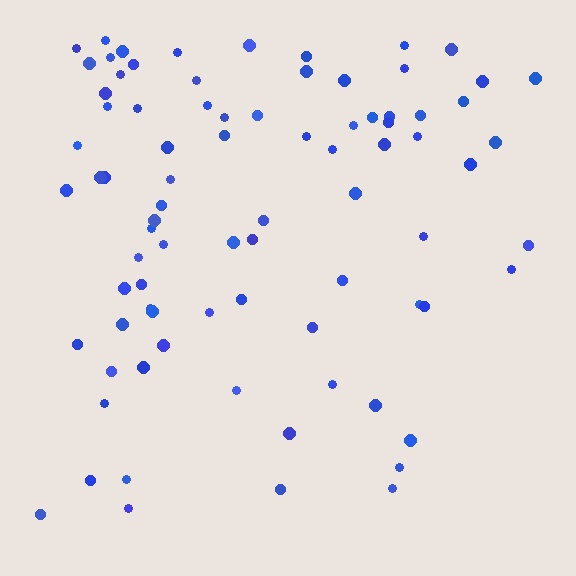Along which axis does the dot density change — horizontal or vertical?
Vertical.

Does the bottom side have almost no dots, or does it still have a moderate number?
Still a moderate number, just noticeably fewer than the top.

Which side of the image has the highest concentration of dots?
The top.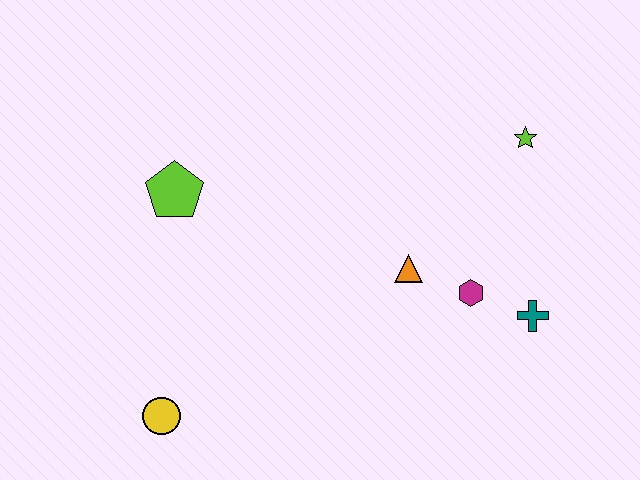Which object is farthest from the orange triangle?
The yellow circle is farthest from the orange triangle.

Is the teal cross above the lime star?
No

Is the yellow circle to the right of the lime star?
No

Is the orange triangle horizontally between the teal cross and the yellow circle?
Yes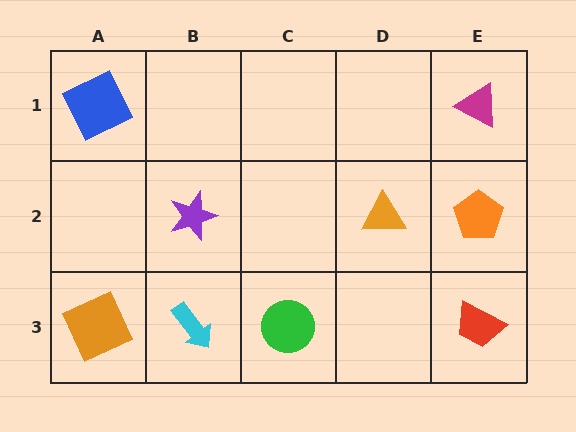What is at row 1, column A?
A blue square.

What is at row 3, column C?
A green circle.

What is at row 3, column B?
A cyan arrow.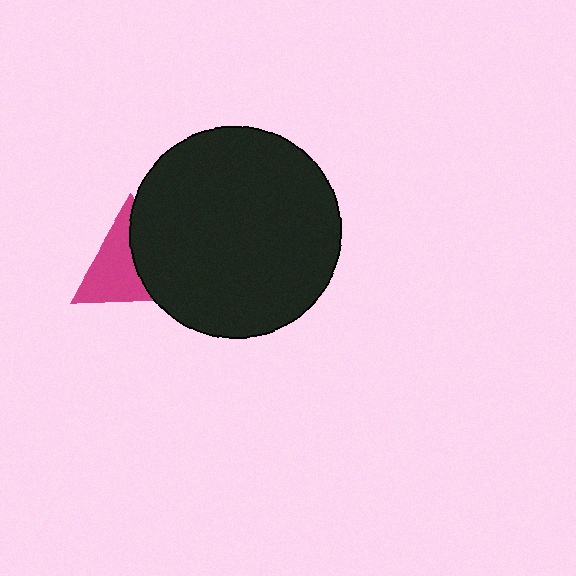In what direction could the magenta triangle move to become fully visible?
The magenta triangle could move left. That would shift it out from behind the black circle entirely.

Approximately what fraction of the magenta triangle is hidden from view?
Roughly 45% of the magenta triangle is hidden behind the black circle.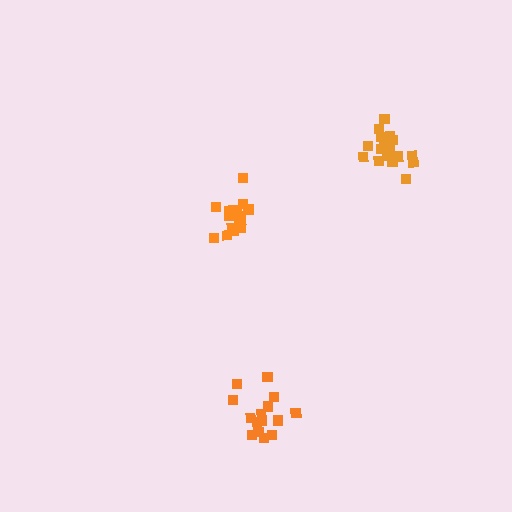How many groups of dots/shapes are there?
There are 3 groups.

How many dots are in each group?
Group 1: 16 dots, Group 2: 15 dots, Group 3: 18 dots (49 total).